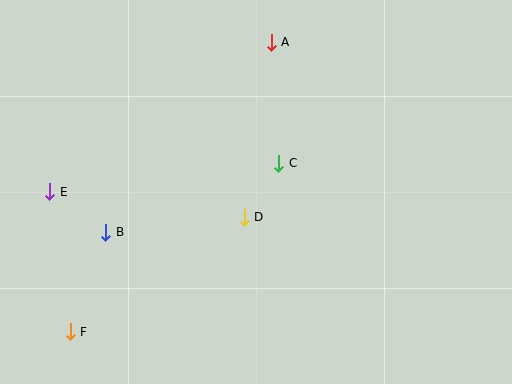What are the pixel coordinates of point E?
Point E is at (49, 192).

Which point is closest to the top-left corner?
Point E is closest to the top-left corner.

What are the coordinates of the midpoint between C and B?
The midpoint between C and B is at (192, 198).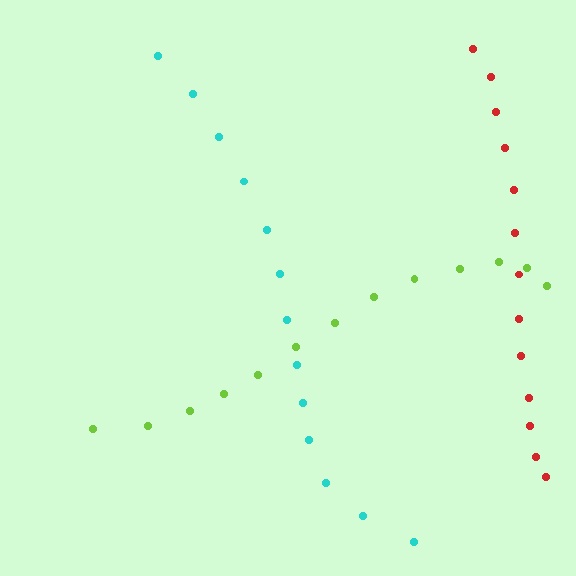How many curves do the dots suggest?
There are 3 distinct paths.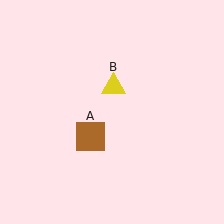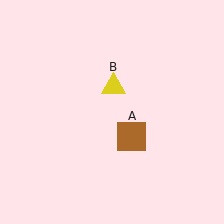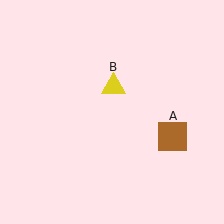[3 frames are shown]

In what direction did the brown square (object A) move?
The brown square (object A) moved right.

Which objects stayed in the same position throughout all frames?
Yellow triangle (object B) remained stationary.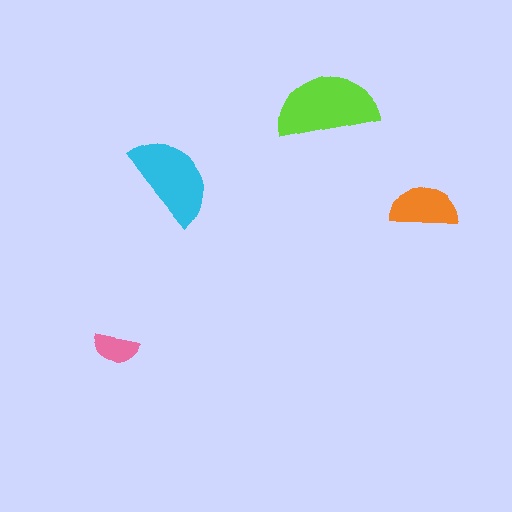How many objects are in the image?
There are 4 objects in the image.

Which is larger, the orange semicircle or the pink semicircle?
The orange one.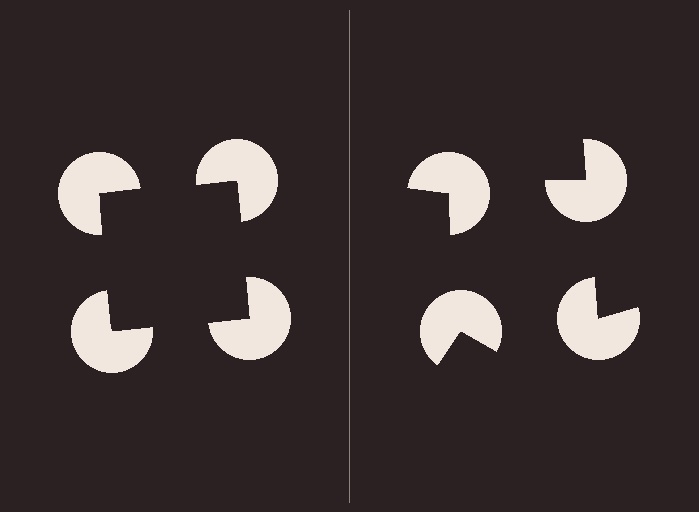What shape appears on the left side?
An illusory square.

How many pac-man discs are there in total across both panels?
8 — 4 on each side.